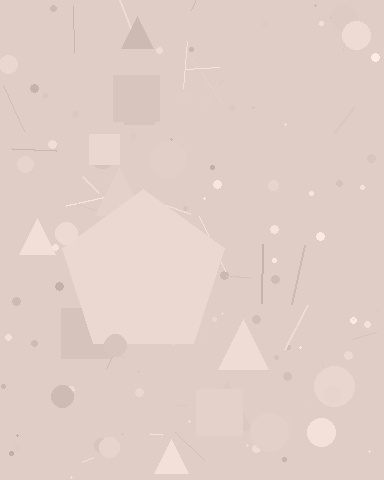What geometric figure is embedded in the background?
A pentagon is embedded in the background.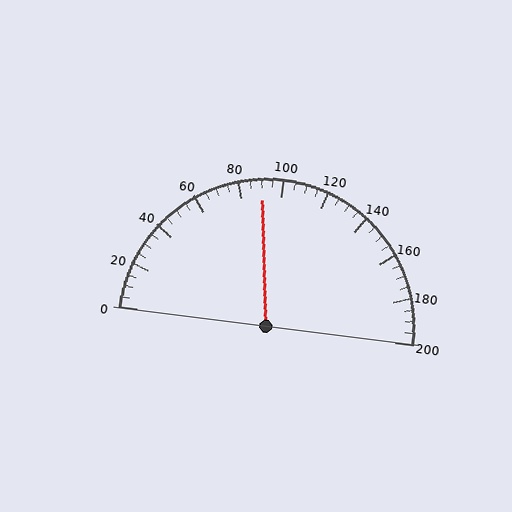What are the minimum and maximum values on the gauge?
The gauge ranges from 0 to 200.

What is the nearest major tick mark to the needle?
The nearest major tick mark is 80.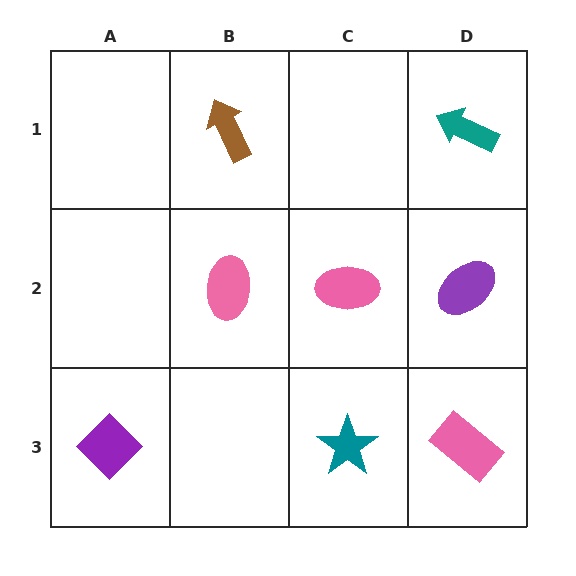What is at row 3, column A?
A purple diamond.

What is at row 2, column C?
A pink ellipse.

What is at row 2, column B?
A pink ellipse.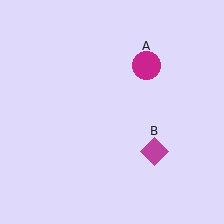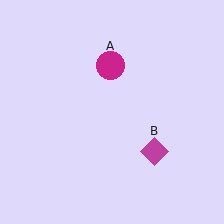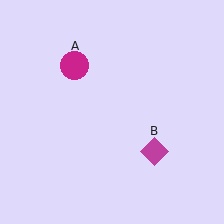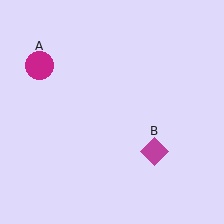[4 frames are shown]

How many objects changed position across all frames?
1 object changed position: magenta circle (object A).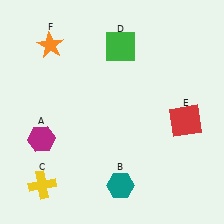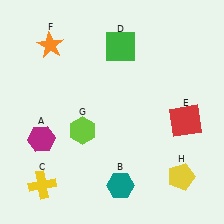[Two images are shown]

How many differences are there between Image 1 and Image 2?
There are 2 differences between the two images.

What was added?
A lime hexagon (G), a yellow pentagon (H) were added in Image 2.